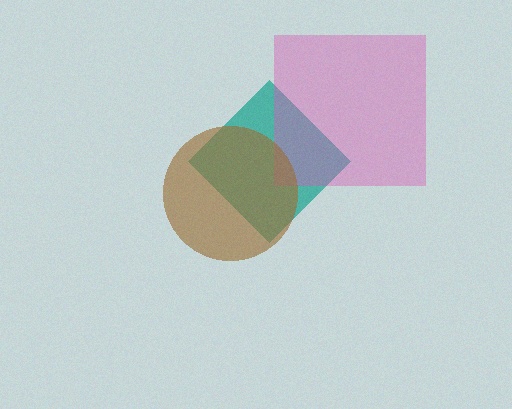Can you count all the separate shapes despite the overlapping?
Yes, there are 3 separate shapes.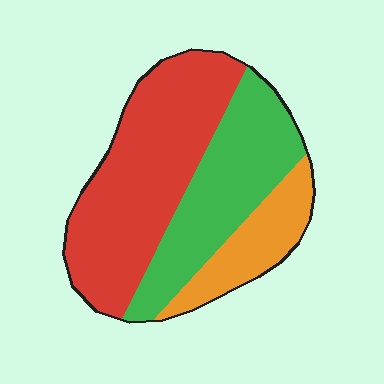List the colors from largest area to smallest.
From largest to smallest: red, green, orange.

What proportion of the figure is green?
Green takes up between a quarter and a half of the figure.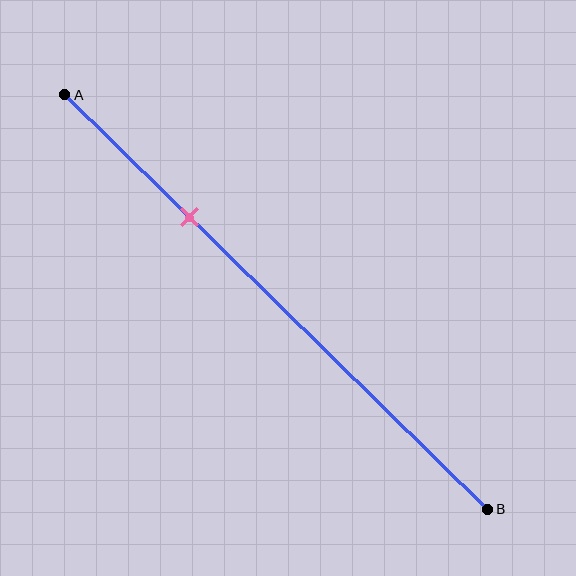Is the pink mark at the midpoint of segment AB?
No, the mark is at about 30% from A, not at the 50% midpoint.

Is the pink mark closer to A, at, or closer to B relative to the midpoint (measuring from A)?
The pink mark is closer to point A than the midpoint of segment AB.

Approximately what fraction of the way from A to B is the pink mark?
The pink mark is approximately 30% of the way from A to B.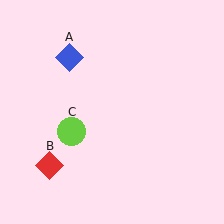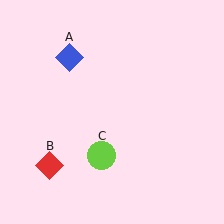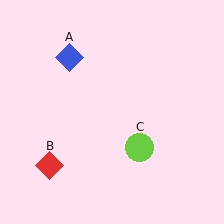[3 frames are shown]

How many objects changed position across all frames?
1 object changed position: lime circle (object C).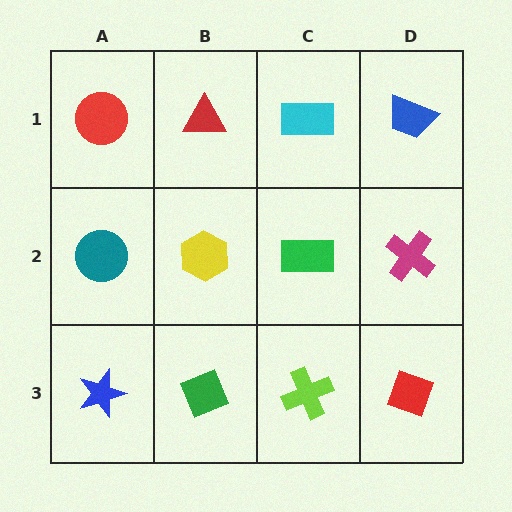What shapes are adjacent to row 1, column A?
A teal circle (row 2, column A), a red triangle (row 1, column B).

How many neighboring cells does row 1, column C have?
3.